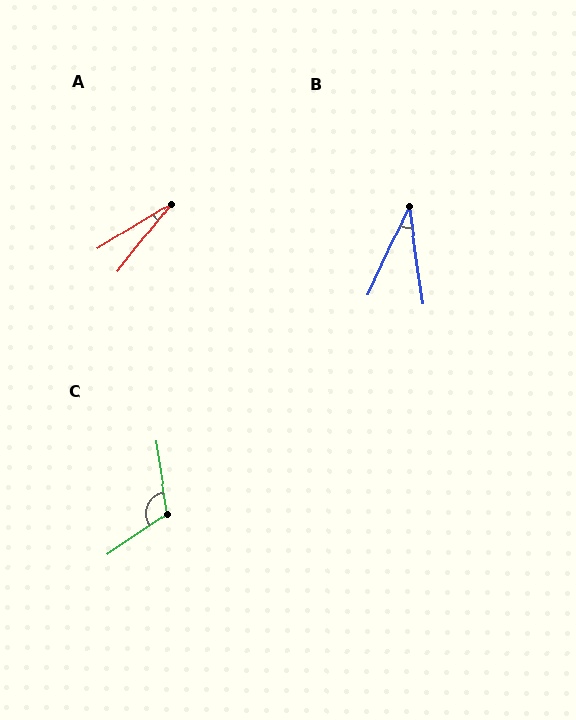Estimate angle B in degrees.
Approximately 33 degrees.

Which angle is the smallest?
A, at approximately 20 degrees.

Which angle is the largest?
C, at approximately 115 degrees.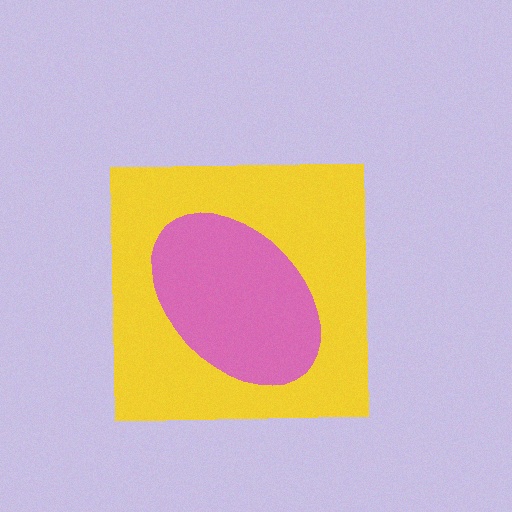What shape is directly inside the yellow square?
The pink ellipse.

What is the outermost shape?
The yellow square.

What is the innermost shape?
The pink ellipse.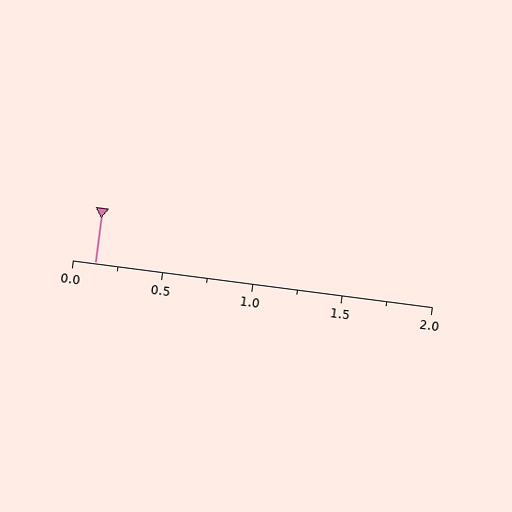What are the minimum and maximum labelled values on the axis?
The axis runs from 0.0 to 2.0.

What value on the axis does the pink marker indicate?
The marker indicates approximately 0.12.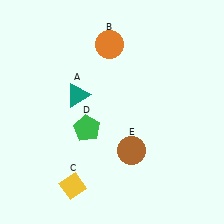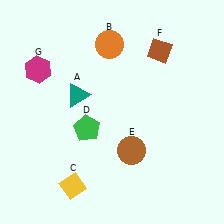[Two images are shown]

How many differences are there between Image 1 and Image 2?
There are 2 differences between the two images.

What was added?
A brown diamond (F), a magenta hexagon (G) were added in Image 2.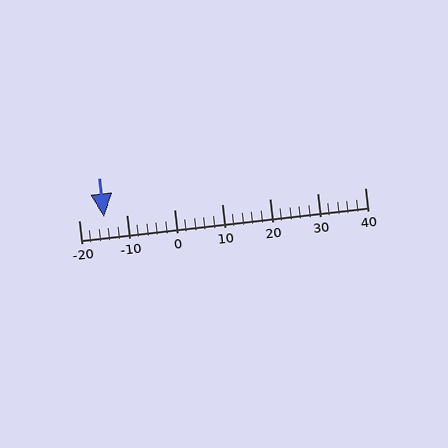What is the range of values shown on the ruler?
The ruler shows values from -20 to 40.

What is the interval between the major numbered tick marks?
The major tick marks are spaced 10 units apart.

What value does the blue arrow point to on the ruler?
The blue arrow points to approximately -15.